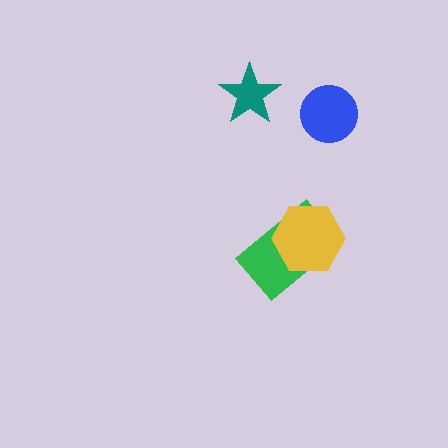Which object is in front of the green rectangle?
The yellow hexagon is in front of the green rectangle.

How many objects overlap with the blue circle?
0 objects overlap with the blue circle.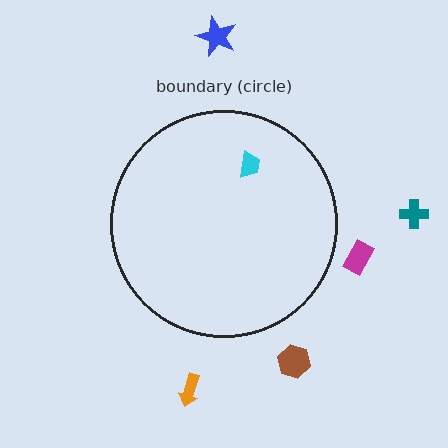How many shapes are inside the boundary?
1 inside, 5 outside.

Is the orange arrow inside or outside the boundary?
Outside.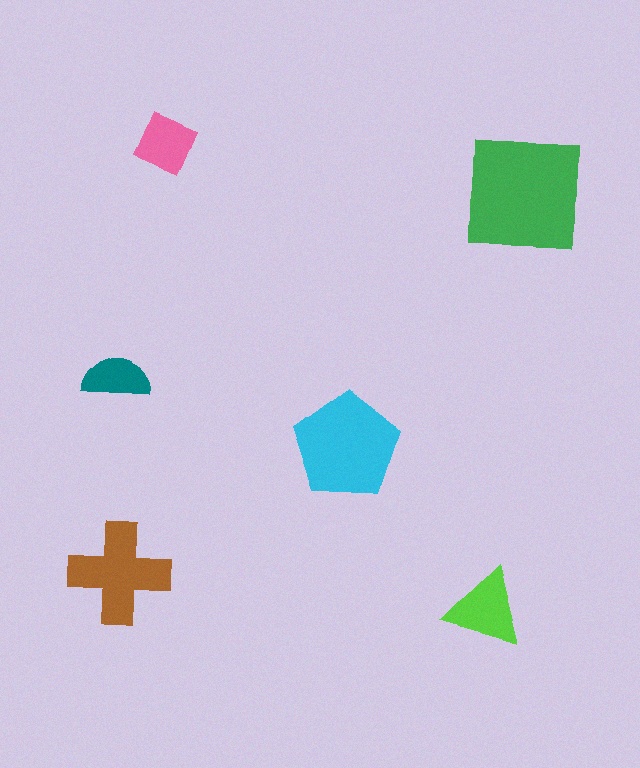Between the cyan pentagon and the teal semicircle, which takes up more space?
The cyan pentagon.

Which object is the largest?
The green square.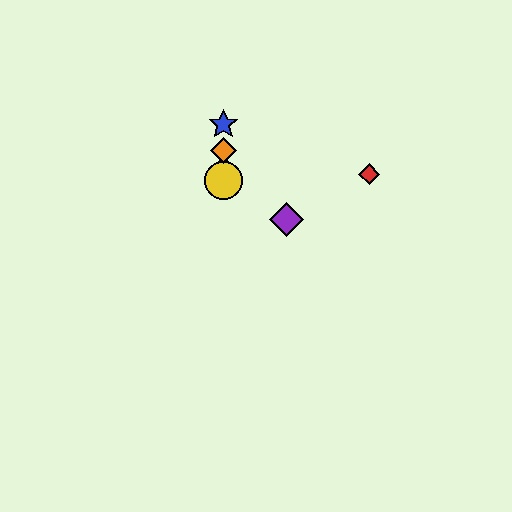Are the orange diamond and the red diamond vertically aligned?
No, the orange diamond is at x≈223 and the red diamond is at x≈369.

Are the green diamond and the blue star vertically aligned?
Yes, both are at x≈223.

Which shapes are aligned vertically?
The blue star, the green diamond, the yellow circle, the orange diamond are aligned vertically.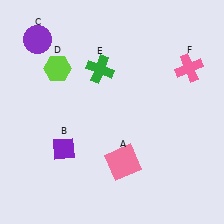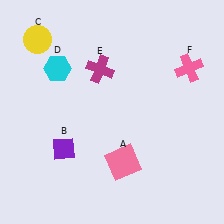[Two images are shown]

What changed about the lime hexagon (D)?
In Image 1, D is lime. In Image 2, it changed to cyan.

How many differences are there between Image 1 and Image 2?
There are 3 differences between the two images.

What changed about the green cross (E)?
In Image 1, E is green. In Image 2, it changed to magenta.